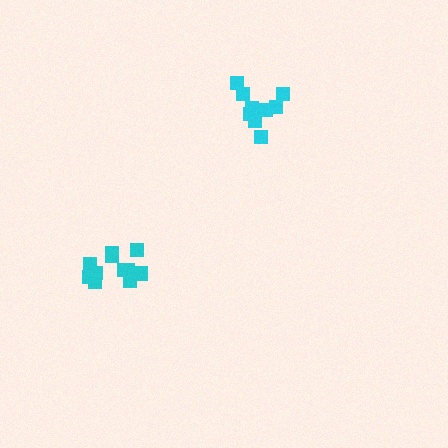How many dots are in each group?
Group 1: 11 dots, Group 2: 9 dots (20 total).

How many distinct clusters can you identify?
There are 2 distinct clusters.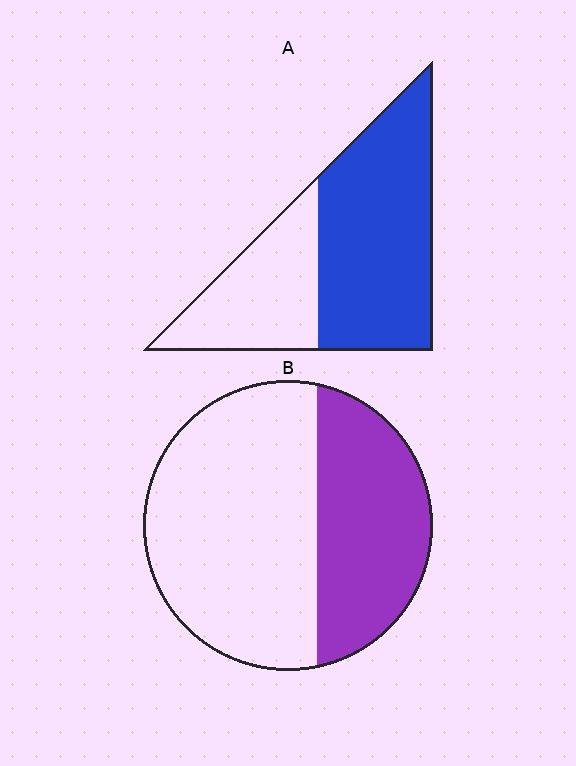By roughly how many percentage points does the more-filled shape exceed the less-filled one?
By roughly 25 percentage points (A over B).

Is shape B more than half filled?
No.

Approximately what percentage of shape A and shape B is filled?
A is approximately 65% and B is approximately 35%.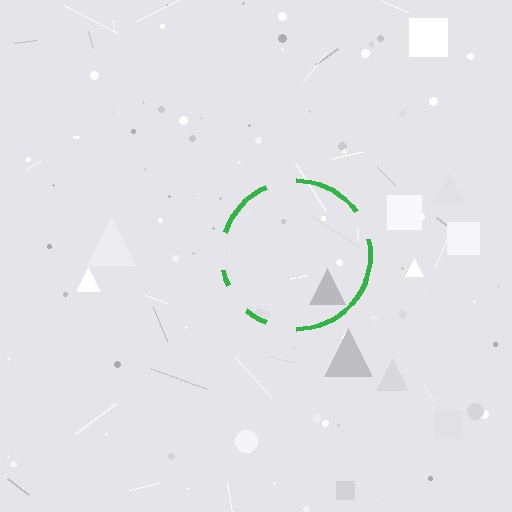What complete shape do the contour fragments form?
The contour fragments form a circle.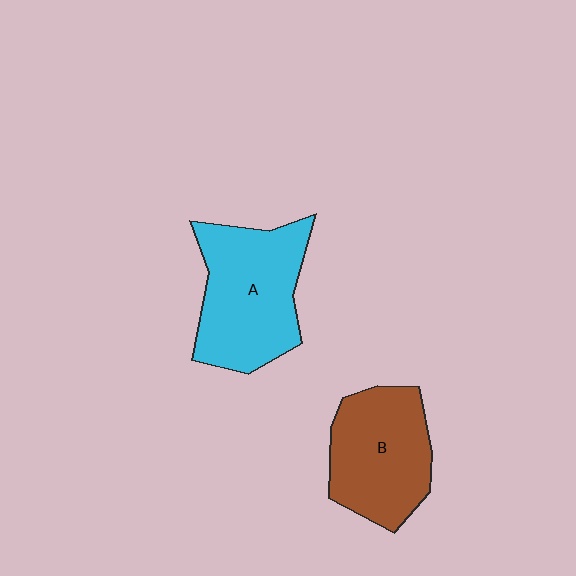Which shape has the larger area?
Shape A (cyan).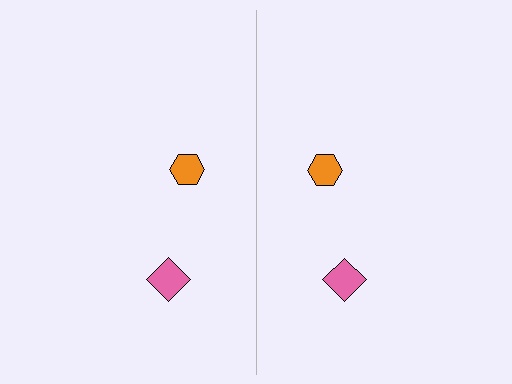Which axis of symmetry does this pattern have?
The pattern has a vertical axis of symmetry running through the center of the image.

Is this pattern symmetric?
Yes, this pattern has bilateral (reflection) symmetry.